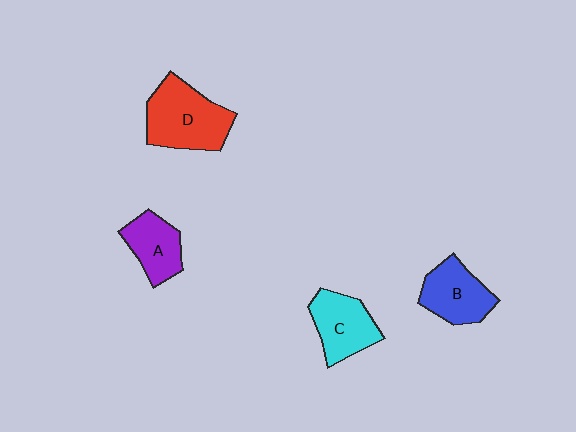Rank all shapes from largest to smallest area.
From largest to smallest: D (red), C (cyan), B (blue), A (purple).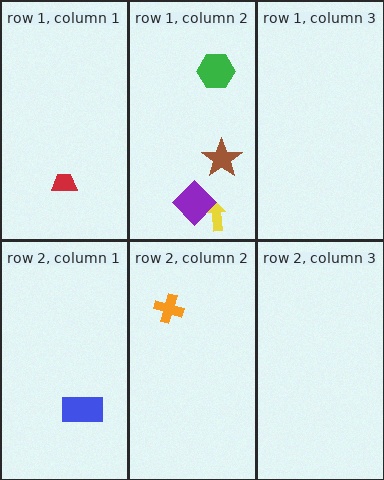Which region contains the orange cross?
The row 2, column 2 region.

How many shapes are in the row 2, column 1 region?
1.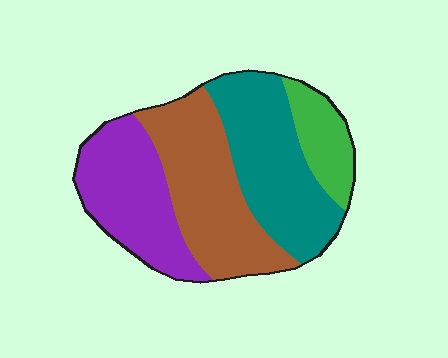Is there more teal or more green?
Teal.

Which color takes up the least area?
Green, at roughly 10%.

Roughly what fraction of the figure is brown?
Brown covers around 30% of the figure.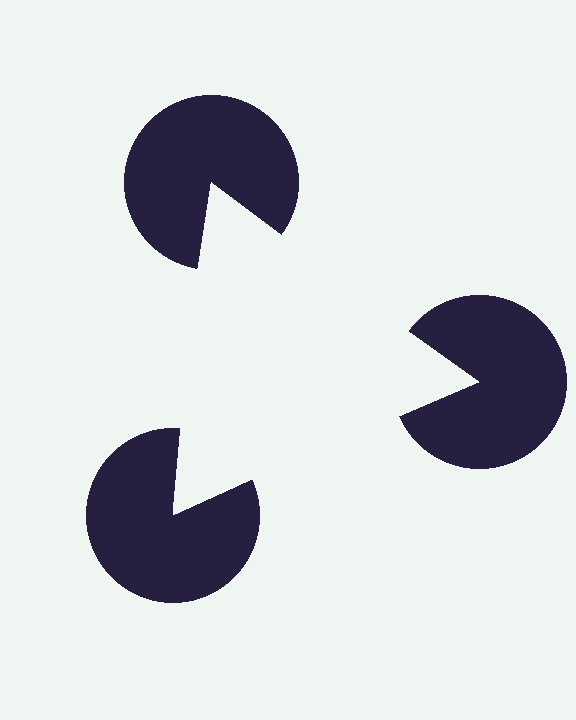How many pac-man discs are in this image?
There are 3 — one at each vertex of the illusory triangle.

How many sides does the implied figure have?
3 sides.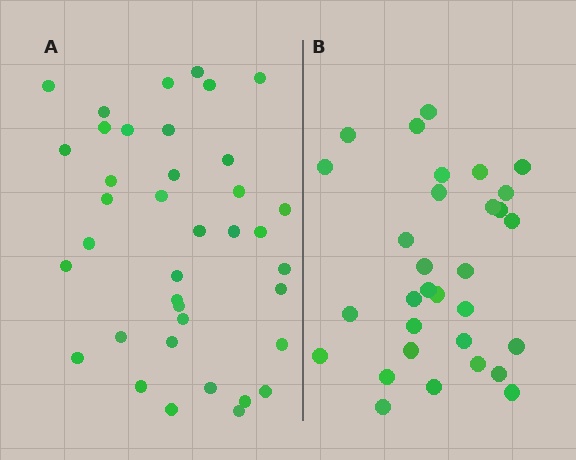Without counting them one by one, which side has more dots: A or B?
Region A (the left region) has more dots.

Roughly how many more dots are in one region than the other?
Region A has roughly 8 or so more dots than region B.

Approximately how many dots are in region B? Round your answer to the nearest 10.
About 30 dots. (The exact count is 31, which rounds to 30.)